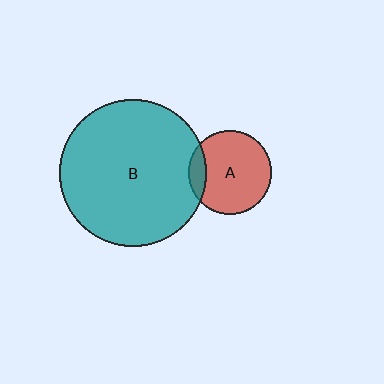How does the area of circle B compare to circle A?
Approximately 3.1 times.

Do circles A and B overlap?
Yes.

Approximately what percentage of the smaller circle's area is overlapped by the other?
Approximately 10%.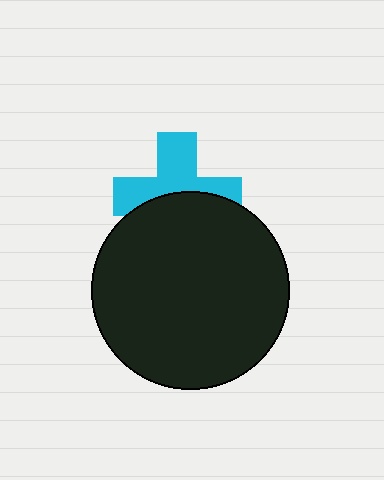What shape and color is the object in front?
The object in front is a black circle.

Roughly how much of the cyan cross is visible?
About half of it is visible (roughly 54%).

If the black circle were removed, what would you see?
You would see the complete cyan cross.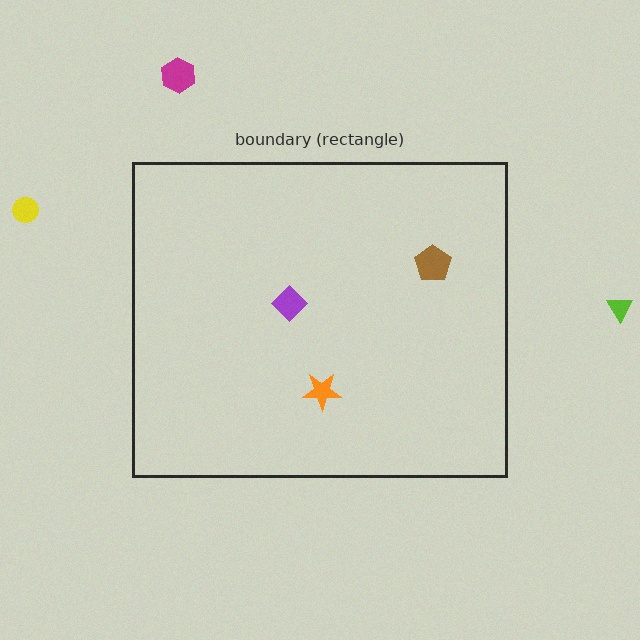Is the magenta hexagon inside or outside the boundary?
Outside.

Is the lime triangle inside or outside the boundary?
Outside.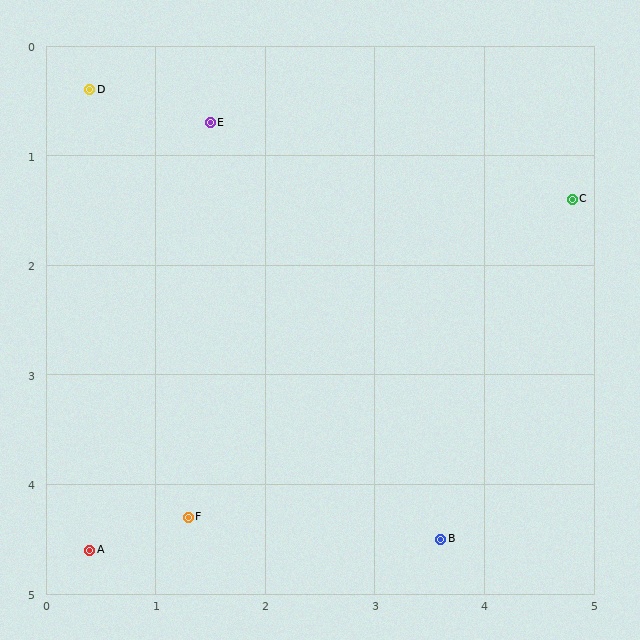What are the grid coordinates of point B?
Point B is at approximately (3.6, 4.5).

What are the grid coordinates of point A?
Point A is at approximately (0.4, 4.6).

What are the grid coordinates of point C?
Point C is at approximately (4.8, 1.4).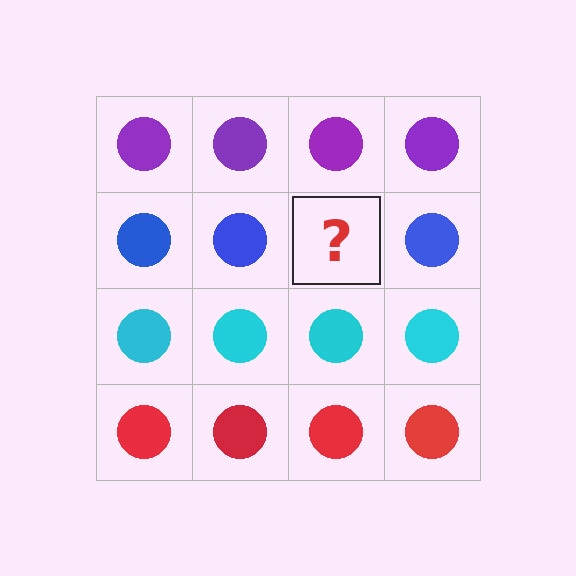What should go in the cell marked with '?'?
The missing cell should contain a blue circle.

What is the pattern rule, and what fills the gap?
The rule is that each row has a consistent color. The gap should be filled with a blue circle.